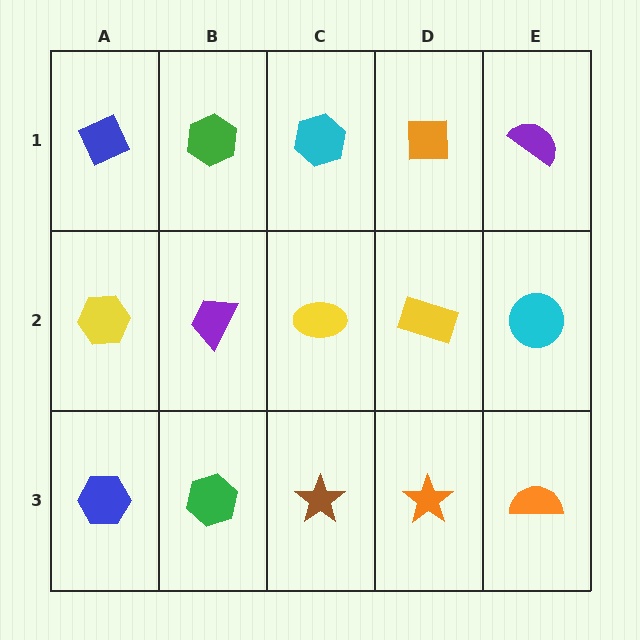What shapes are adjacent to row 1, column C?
A yellow ellipse (row 2, column C), a green hexagon (row 1, column B), an orange square (row 1, column D).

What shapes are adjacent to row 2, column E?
A purple semicircle (row 1, column E), an orange semicircle (row 3, column E), a yellow rectangle (row 2, column D).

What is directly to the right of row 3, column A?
A green hexagon.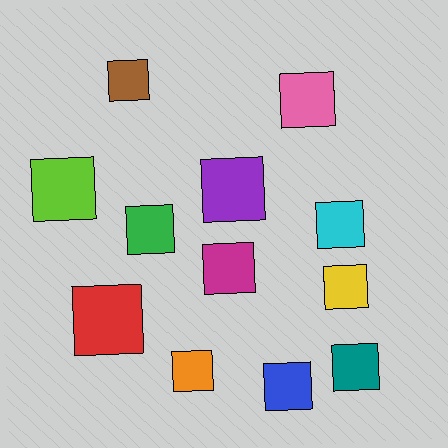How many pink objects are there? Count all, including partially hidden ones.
There is 1 pink object.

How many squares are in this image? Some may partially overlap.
There are 12 squares.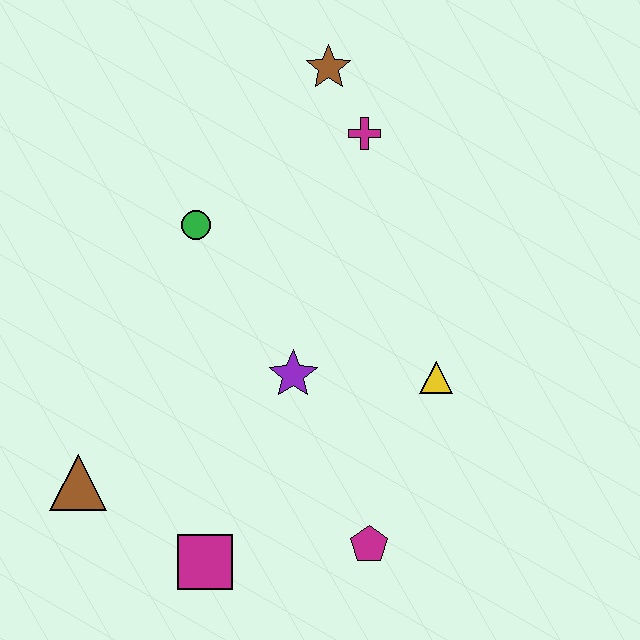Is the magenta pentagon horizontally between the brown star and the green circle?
No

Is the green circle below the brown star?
Yes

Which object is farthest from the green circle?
The magenta pentagon is farthest from the green circle.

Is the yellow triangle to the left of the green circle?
No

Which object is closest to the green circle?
The purple star is closest to the green circle.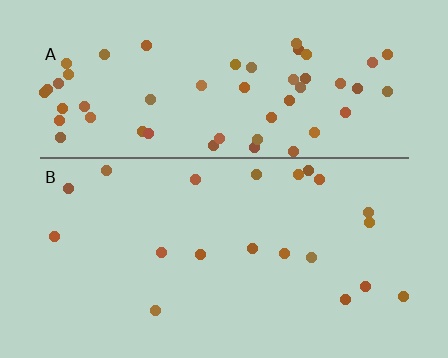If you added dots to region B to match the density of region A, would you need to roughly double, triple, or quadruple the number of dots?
Approximately triple.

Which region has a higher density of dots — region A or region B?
A (the top).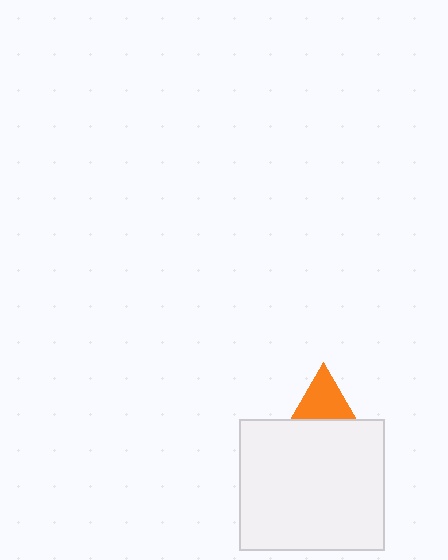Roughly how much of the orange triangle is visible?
About half of it is visible (roughly 45%).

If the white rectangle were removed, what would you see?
You would see the complete orange triangle.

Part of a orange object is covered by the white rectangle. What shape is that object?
It is a triangle.